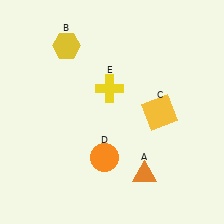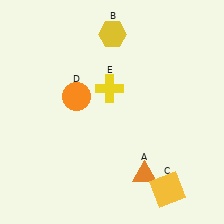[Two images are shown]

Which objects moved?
The objects that moved are: the yellow hexagon (B), the yellow square (C), the orange circle (D).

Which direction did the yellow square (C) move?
The yellow square (C) moved down.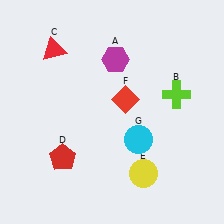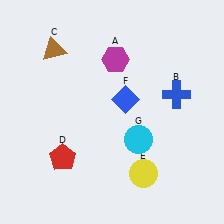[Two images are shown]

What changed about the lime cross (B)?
In Image 1, B is lime. In Image 2, it changed to blue.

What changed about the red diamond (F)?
In Image 1, F is red. In Image 2, it changed to blue.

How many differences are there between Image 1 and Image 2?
There are 3 differences between the two images.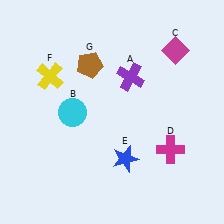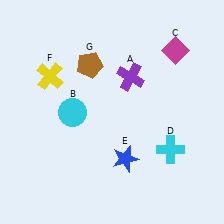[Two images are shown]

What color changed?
The cross (D) changed from magenta in Image 1 to cyan in Image 2.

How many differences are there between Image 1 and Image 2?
There is 1 difference between the two images.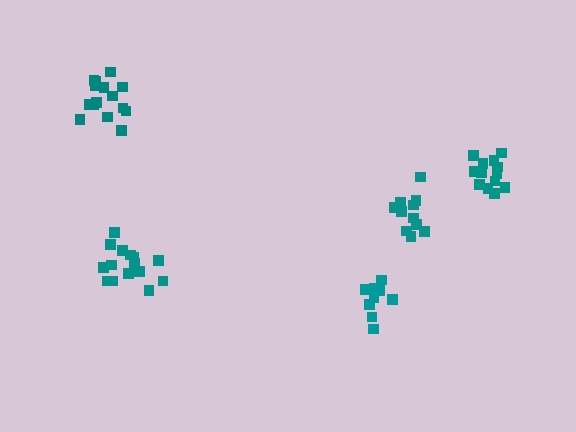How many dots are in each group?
Group 1: 11 dots, Group 2: 13 dots, Group 3: 15 dots, Group 4: 15 dots, Group 5: 9 dots (63 total).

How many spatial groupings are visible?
There are 5 spatial groupings.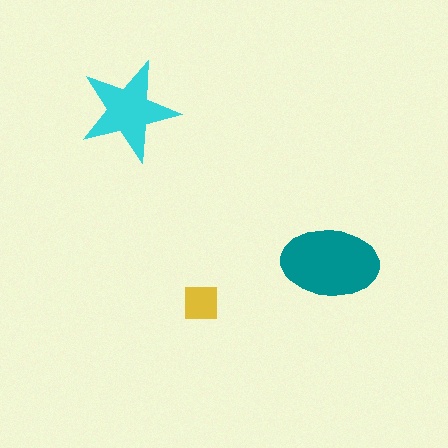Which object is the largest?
The teal ellipse.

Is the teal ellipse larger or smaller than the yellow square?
Larger.